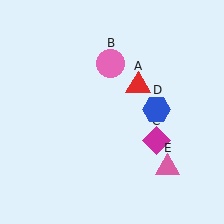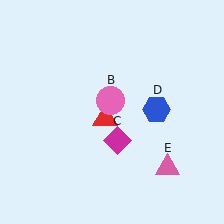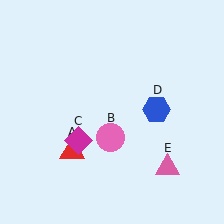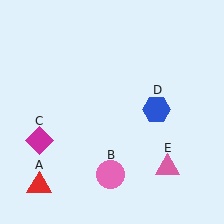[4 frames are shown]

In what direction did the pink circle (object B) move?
The pink circle (object B) moved down.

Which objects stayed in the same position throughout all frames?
Blue hexagon (object D) and pink triangle (object E) remained stationary.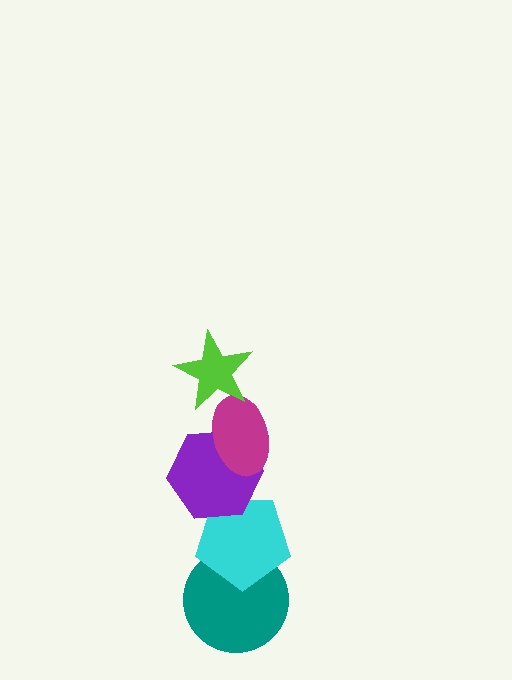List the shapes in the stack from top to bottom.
From top to bottom: the lime star, the magenta ellipse, the purple hexagon, the cyan pentagon, the teal circle.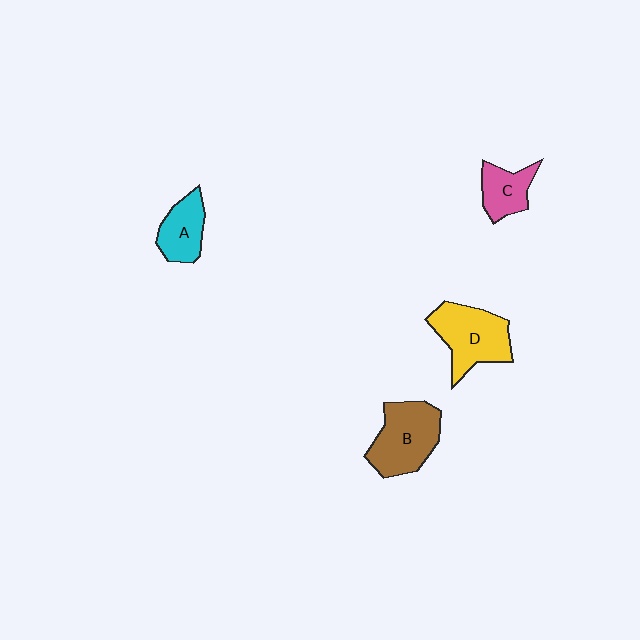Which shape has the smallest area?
Shape C (pink).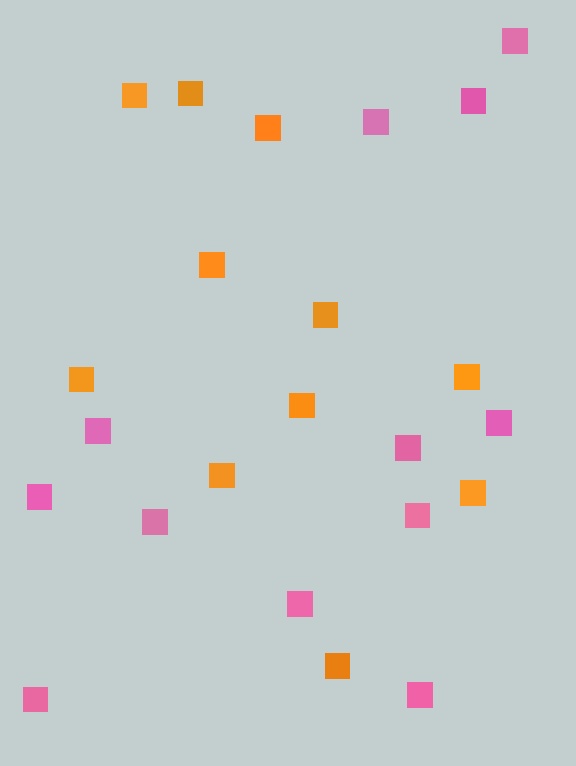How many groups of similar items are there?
There are 2 groups: one group of pink squares (12) and one group of orange squares (11).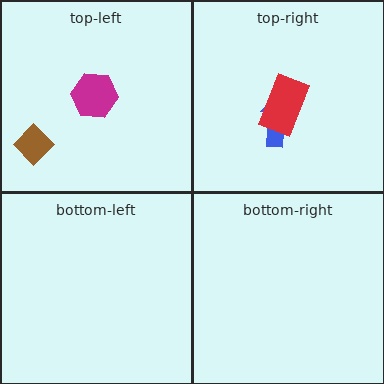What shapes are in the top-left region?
The brown diamond, the magenta hexagon.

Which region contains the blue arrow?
The top-right region.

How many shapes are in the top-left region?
2.